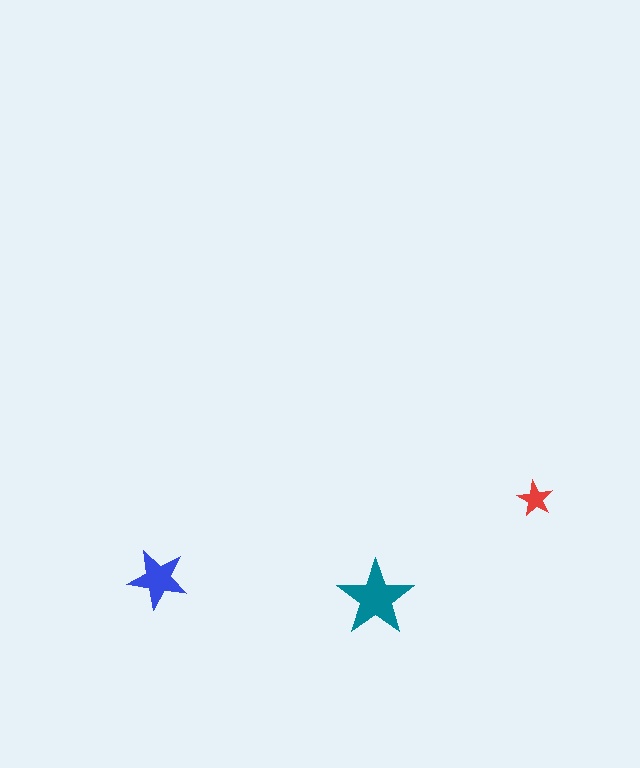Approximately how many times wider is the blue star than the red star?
About 1.5 times wider.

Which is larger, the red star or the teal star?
The teal one.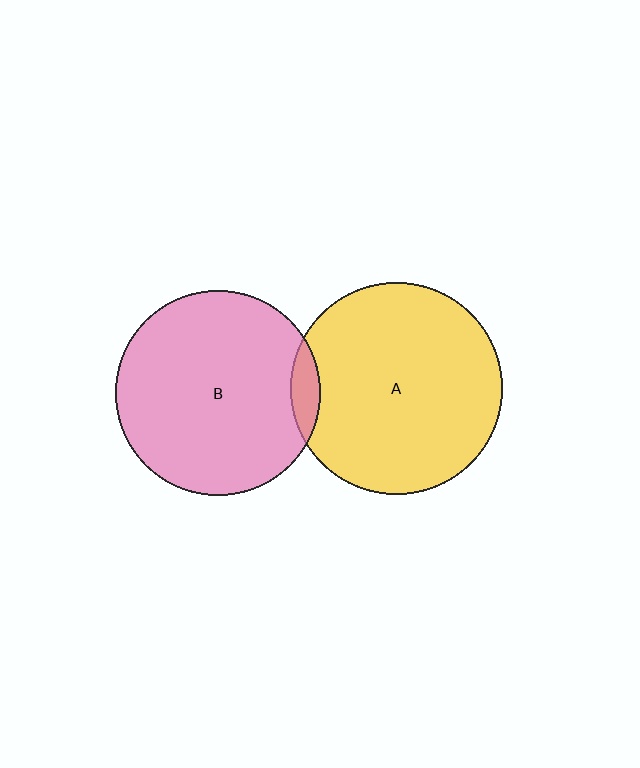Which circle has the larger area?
Circle A (yellow).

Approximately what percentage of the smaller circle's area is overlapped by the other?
Approximately 5%.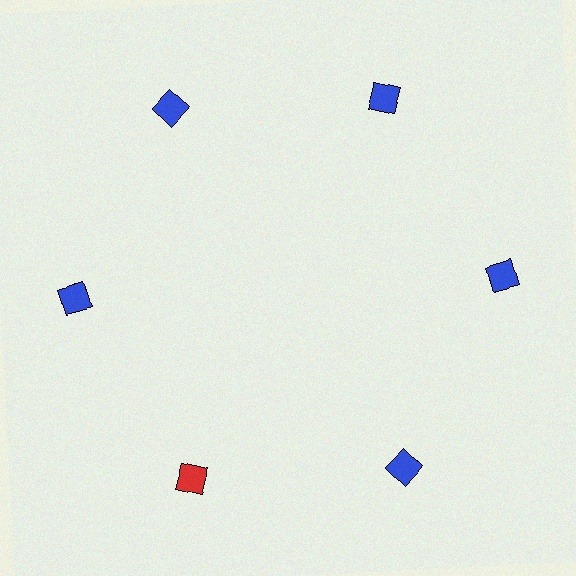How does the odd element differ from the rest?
It has a different color: red instead of blue.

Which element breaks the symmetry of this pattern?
The red diamond at roughly the 7 o'clock position breaks the symmetry. All other shapes are blue diamonds.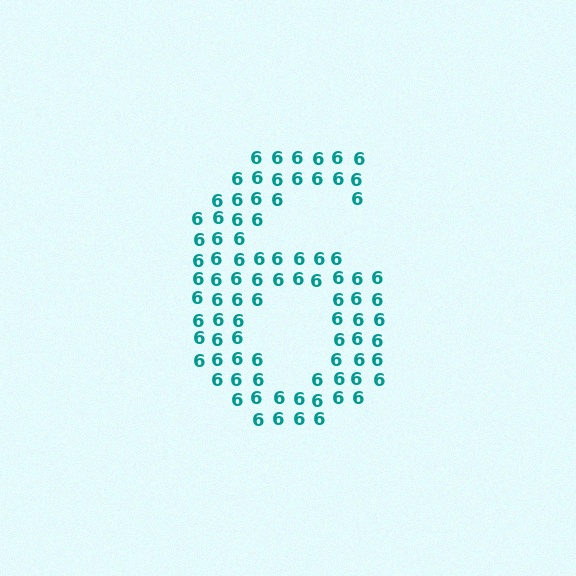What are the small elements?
The small elements are digit 6's.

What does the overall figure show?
The overall figure shows the digit 6.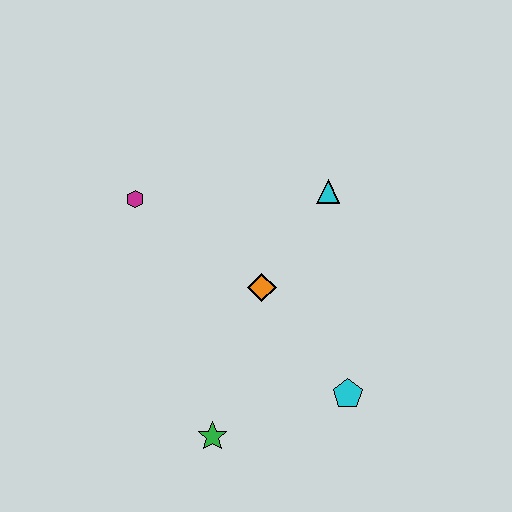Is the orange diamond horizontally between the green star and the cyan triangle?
Yes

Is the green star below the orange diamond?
Yes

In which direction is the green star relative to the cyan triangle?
The green star is below the cyan triangle.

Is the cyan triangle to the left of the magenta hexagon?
No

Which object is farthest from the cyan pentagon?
The magenta hexagon is farthest from the cyan pentagon.